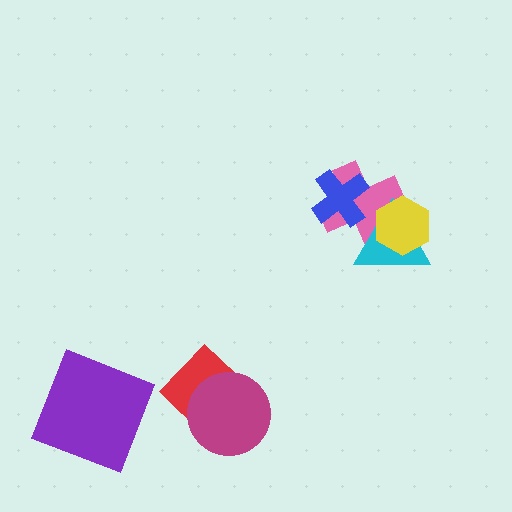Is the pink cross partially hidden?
Yes, it is partially covered by another shape.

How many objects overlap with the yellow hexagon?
2 objects overlap with the yellow hexagon.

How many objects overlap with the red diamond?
1 object overlaps with the red diamond.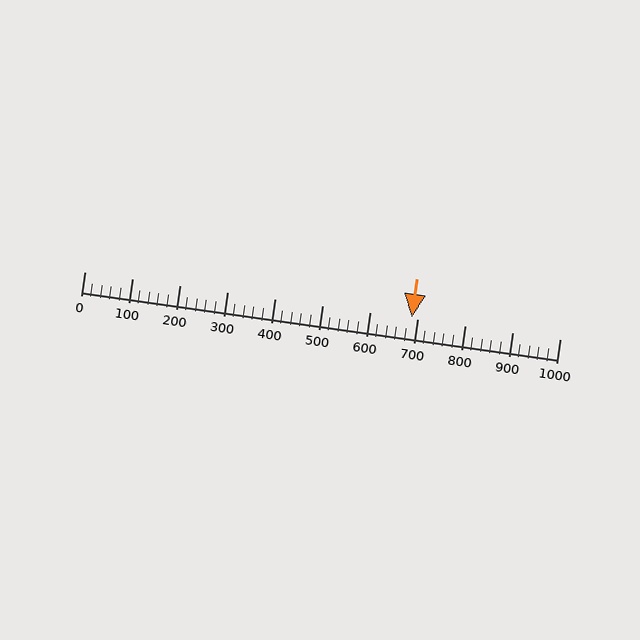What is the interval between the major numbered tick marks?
The major tick marks are spaced 100 units apart.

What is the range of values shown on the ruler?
The ruler shows values from 0 to 1000.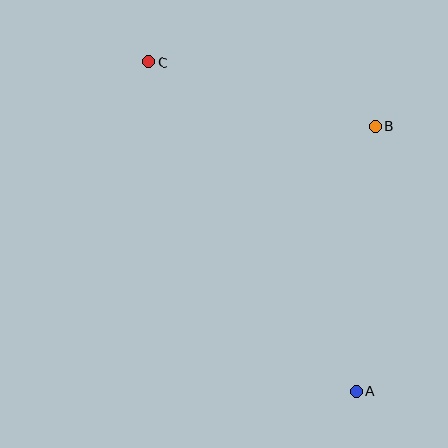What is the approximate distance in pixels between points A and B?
The distance between A and B is approximately 265 pixels.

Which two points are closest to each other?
Points B and C are closest to each other.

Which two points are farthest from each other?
Points A and C are farthest from each other.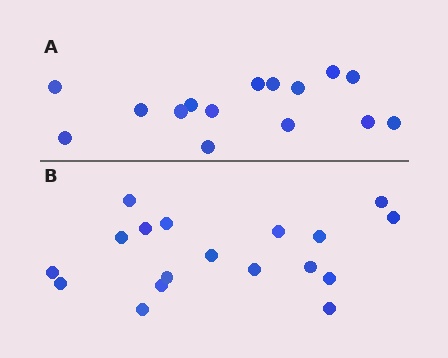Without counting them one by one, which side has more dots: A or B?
Region B (the bottom region) has more dots.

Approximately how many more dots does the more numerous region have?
Region B has just a few more — roughly 2 or 3 more dots than region A.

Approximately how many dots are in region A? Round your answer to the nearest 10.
About 20 dots. (The exact count is 15, which rounds to 20.)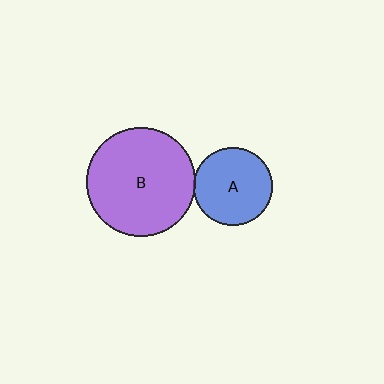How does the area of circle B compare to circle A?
Approximately 1.9 times.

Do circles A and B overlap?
Yes.